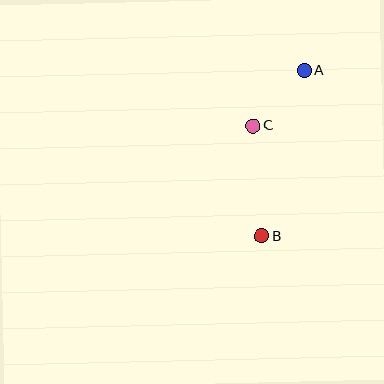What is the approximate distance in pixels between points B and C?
The distance between B and C is approximately 110 pixels.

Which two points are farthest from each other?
Points A and B are farthest from each other.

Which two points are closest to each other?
Points A and C are closest to each other.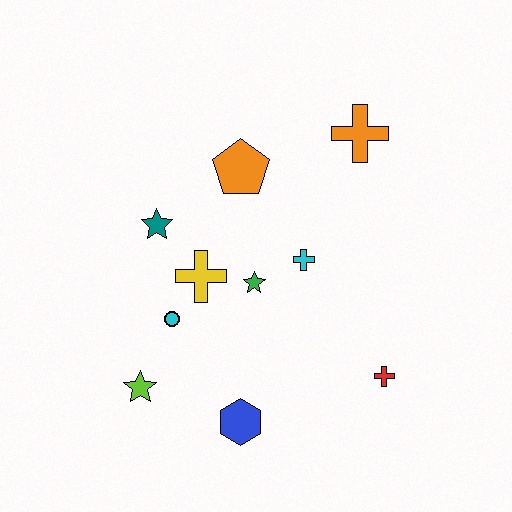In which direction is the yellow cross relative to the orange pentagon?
The yellow cross is below the orange pentagon.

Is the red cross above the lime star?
Yes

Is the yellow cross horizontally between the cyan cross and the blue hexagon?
No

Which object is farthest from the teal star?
The red cross is farthest from the teal star.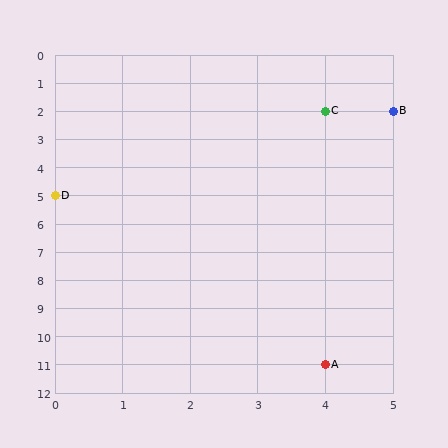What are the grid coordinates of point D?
Point D is at grid coordinates (0, 5).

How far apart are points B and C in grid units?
Points B and C are 1 column apart.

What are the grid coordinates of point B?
Point B is at grid coordinates (5, 2).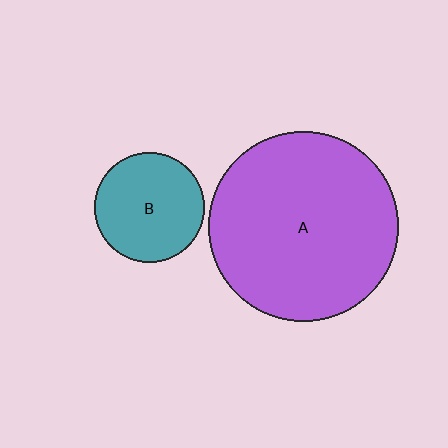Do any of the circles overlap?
No, none of the circles overlap.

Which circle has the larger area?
Circle A (purple).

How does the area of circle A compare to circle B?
Approximately 3.0 times.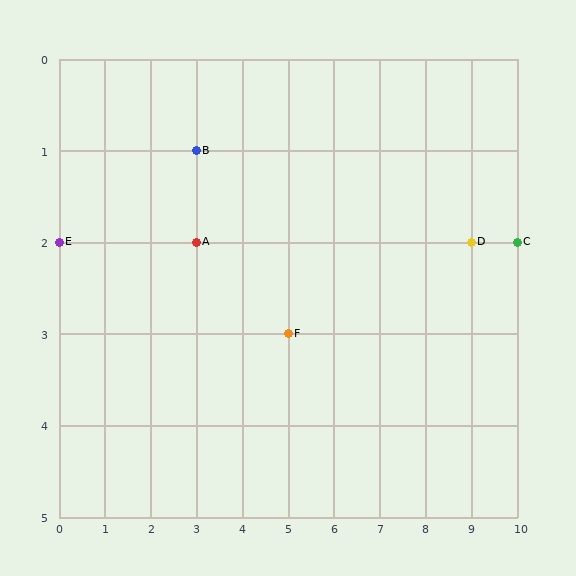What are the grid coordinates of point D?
Point D is at grid coordinates (9, 2).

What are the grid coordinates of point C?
Point C is at grid coordinates (10, 2).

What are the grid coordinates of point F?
Point F is at grid coordinates (5, 3).